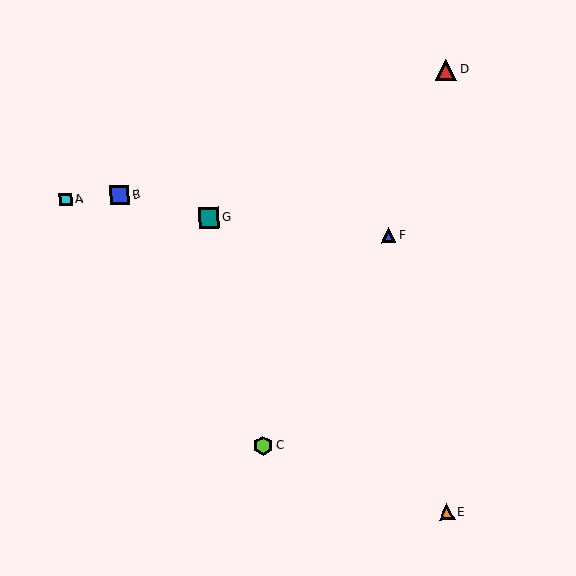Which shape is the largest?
The red triangle (labeled D) is the largest.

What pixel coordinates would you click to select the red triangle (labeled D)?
Click at (446, 70) to select the red triangle D.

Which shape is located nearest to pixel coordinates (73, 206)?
The cyan square (labeled A) at (66, 200) is nearest to that location.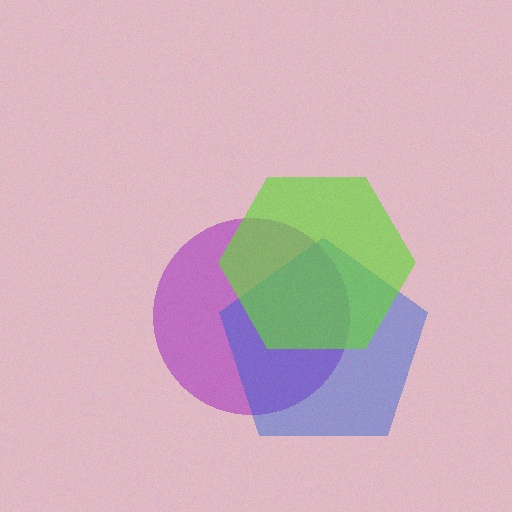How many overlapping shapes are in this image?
There are 3 overlapping shapes in the image.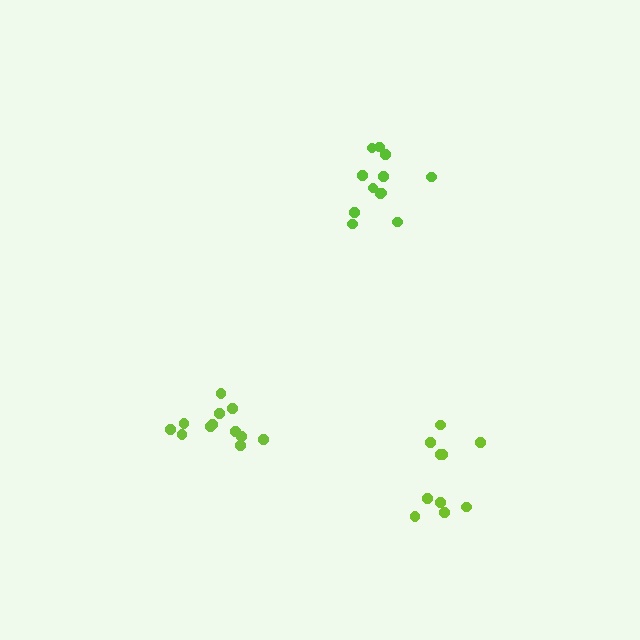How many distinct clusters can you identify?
There are 3 distinct clusters.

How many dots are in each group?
Group 1: 12 dots, Group 2: 12 dots, Group 3: 10 dots (34 total).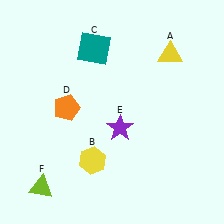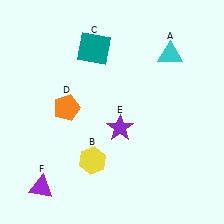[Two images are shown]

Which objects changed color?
A changed from yellow to cyan. F changed from lime to purple.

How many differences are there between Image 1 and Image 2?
There are 2 differences between the two images.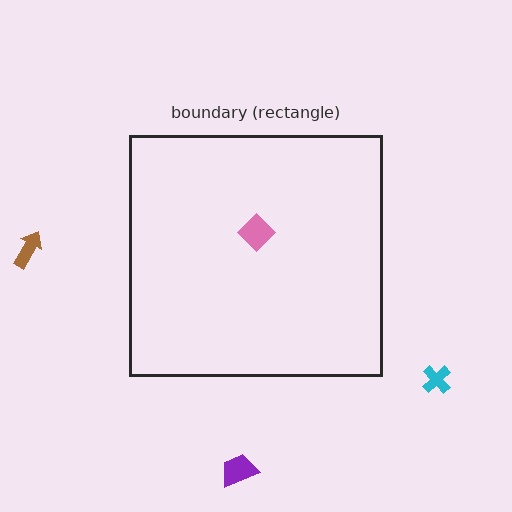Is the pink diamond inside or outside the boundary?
Inside.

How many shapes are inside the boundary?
1 inside, 3 outside.